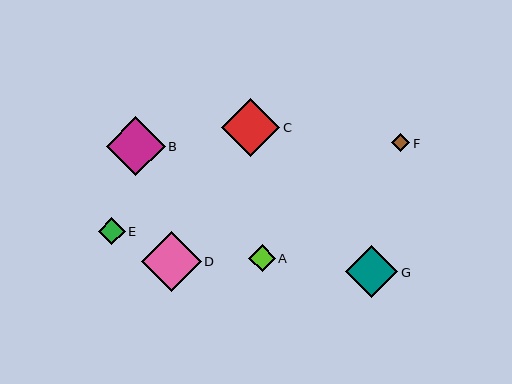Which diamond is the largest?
Diamond D is the largest with a size of approximately 59 pixels.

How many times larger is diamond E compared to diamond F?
Diamond E is approximately 1.5 times the size of diamond F.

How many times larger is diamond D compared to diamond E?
Diamond D is approximately 2.2 times the size of diamond E.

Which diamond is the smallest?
Diamond F is the smallest with a size of approximately 18 pixels.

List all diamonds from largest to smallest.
From largest to smallest: D, B, C, G, E, A, F.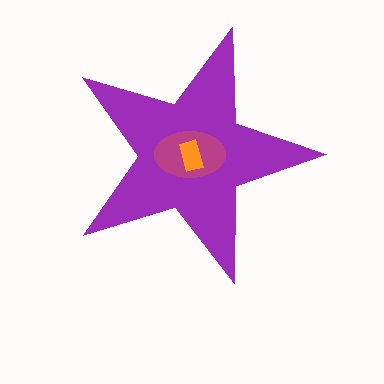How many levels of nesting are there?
3.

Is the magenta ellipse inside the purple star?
Yes.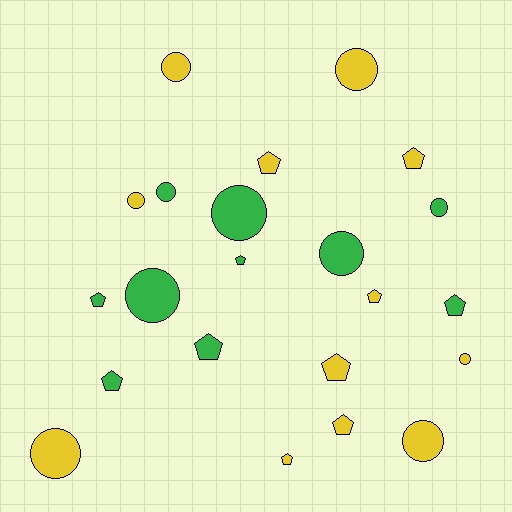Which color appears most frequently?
Yellow, with 12 objects.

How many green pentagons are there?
There are 5 green pentagons.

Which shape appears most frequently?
Pentagon, with 11 objects.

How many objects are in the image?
There are 22 objects.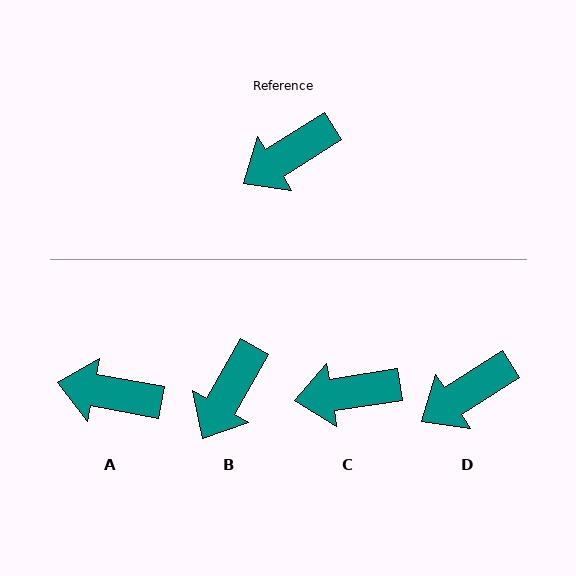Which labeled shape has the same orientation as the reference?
D.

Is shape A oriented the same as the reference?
No, it is off by about 43 degrees.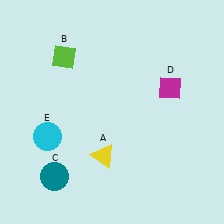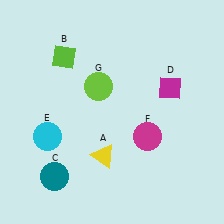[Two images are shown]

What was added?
A magenta circle (F), a lime circle (G) were added in Image 2.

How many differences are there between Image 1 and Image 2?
There are 2 differences between the two images.